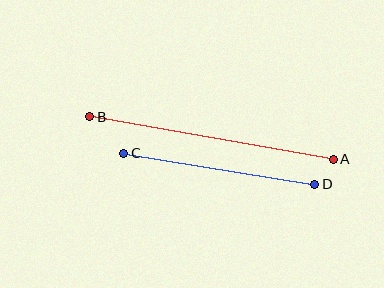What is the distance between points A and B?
The distance is approximately 247 pixels.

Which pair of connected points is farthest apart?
Points A and B are farthest apart.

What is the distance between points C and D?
The distance is approximately 194 pixels.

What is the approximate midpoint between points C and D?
The midpoint is at approximately (219, 169) pixels.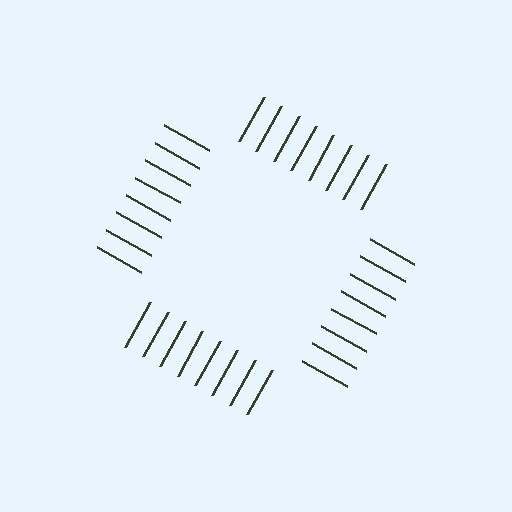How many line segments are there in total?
32 — 8 along each of the 4 edges.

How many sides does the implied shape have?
4 sides — the line-ends trace a square.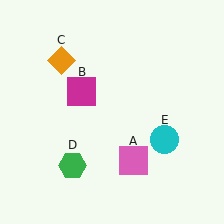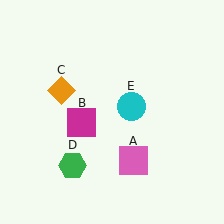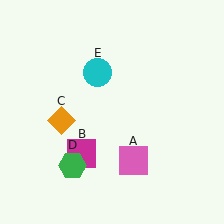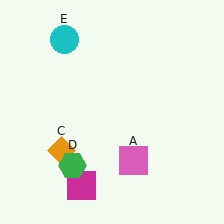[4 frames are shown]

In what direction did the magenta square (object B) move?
The magenta square (object B) moved down.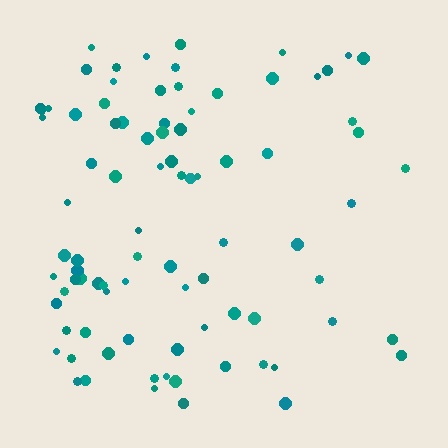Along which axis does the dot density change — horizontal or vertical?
Horizontal.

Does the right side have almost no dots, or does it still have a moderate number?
Still a moderate number, just noticeably fewer than the left.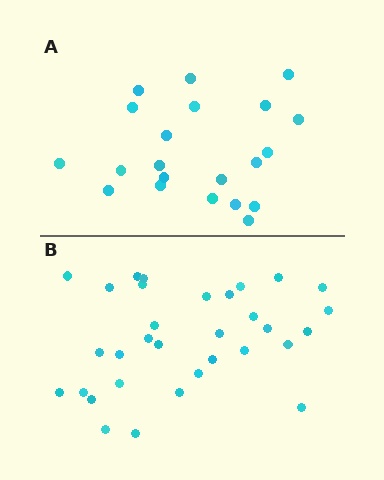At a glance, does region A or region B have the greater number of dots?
Region B (the bottom region) has more dots.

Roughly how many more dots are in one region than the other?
Region B has roughly 12 or so more dots than region A.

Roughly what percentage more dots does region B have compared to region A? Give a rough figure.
About 50% more.